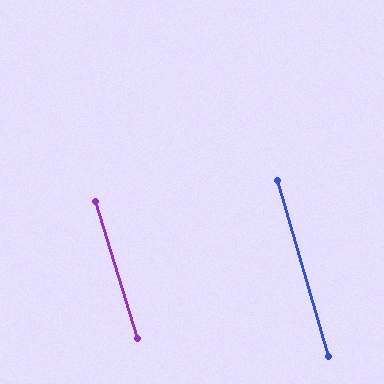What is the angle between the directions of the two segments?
Approximately 1 degree.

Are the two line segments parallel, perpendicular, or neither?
Parallel — their directions differ by only 0.8°.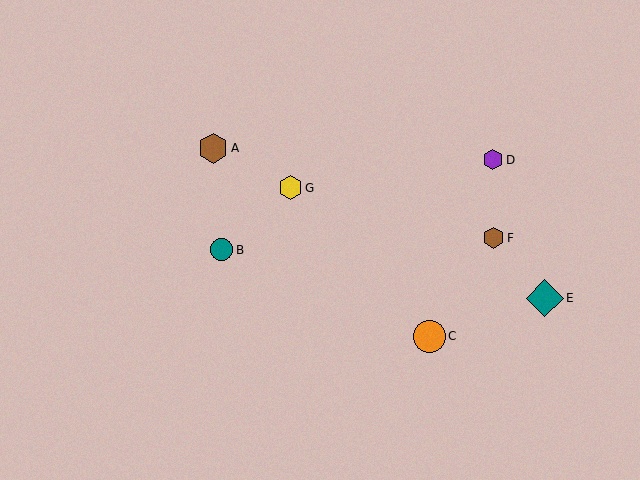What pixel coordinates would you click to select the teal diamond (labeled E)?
Click at (545, 298) to select the teal diamond E.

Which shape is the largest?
The teal diamond (labeled E) is the largest.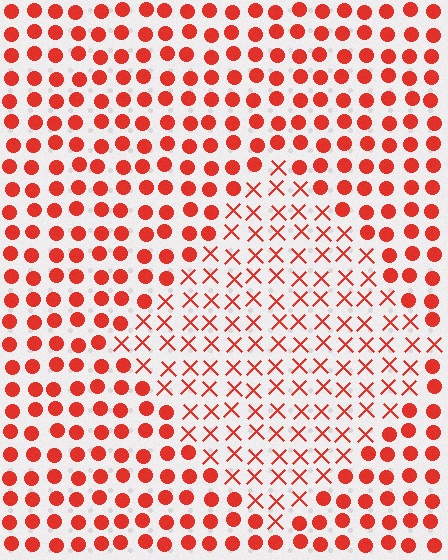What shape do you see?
I see a diamond.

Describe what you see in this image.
The image is filled with small red elements arranged in a uniform grid. A diamond-shaped region contains X marks, while the surrounding area contains circles. The boundary is defined purely by the change in element shape.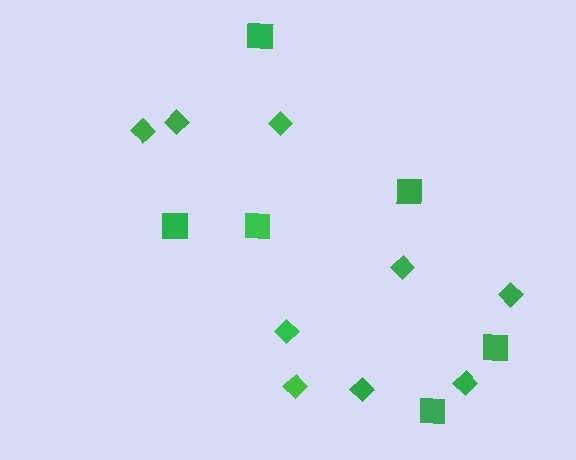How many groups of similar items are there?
There are 2 groups: one group of squares (6) and one group of diamonds (9).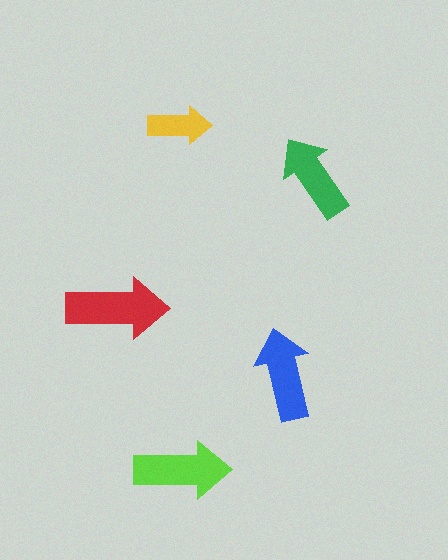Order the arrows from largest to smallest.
the red one, the lime one, the blue one, the green one, the yellow one.